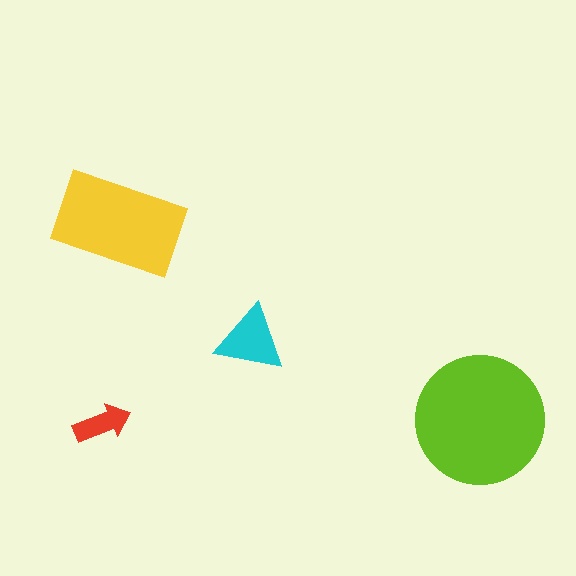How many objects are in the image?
There are 4 objects in the image.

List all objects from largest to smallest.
The lime circle, the yellow rectangle, the cyan triangle, the red arrow.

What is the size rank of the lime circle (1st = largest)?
1st.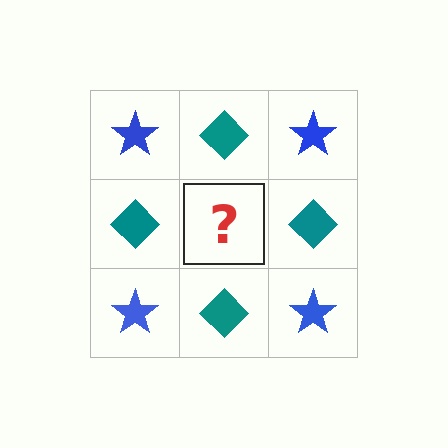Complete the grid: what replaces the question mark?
The question mark should be replaced with a blue star.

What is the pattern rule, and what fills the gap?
The rule is that it alternates blue star and teal diamond in a checkerboard pattern. The gap should be filled with a blue star.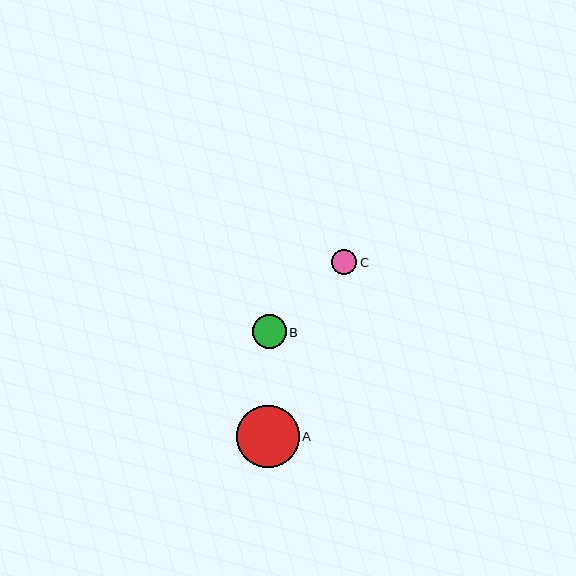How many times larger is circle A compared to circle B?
Circle A is approximately 1.9 times the size of circle B.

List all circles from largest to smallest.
From largest to smallest: A, B, C.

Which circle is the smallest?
Circle C is the smallest with a size of approximately 25 pixels.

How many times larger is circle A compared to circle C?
Circle A is approximately 2.5 times the size of circle C.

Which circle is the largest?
Circle A is the largest with a size of approximately 62 pixels.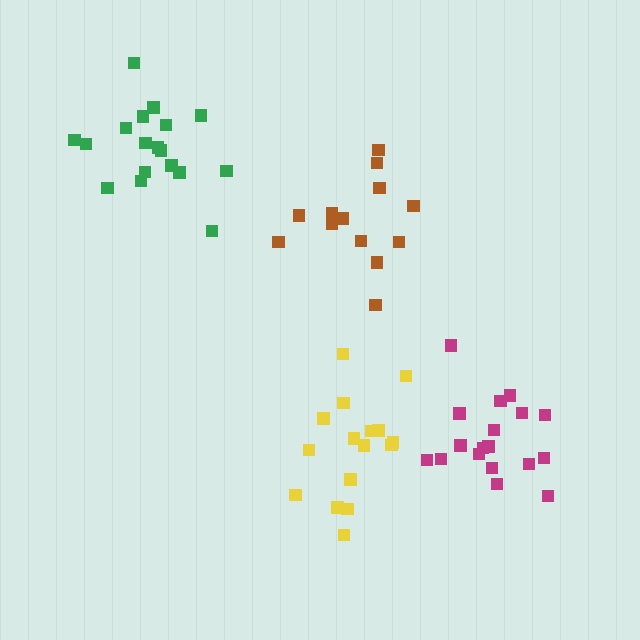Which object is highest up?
The green cluster is topmost.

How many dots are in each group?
Group 1: 18 dots, Group 2: 16 dots, Group 3: 18 dots, Group 4: 13 dots (65 total).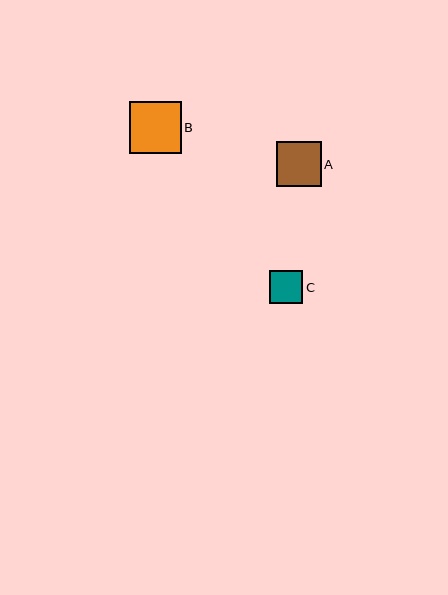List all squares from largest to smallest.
From largest to smallest: B, A, C.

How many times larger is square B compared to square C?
Square B is approximately 1.6 times the size of square C.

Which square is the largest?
Square B is the largest with a size of approximately 52 pixels.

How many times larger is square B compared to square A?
Square B is approximately 1.1 times the size of square A.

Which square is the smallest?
Square C is the smallest with a size of approximately 33 pixels.